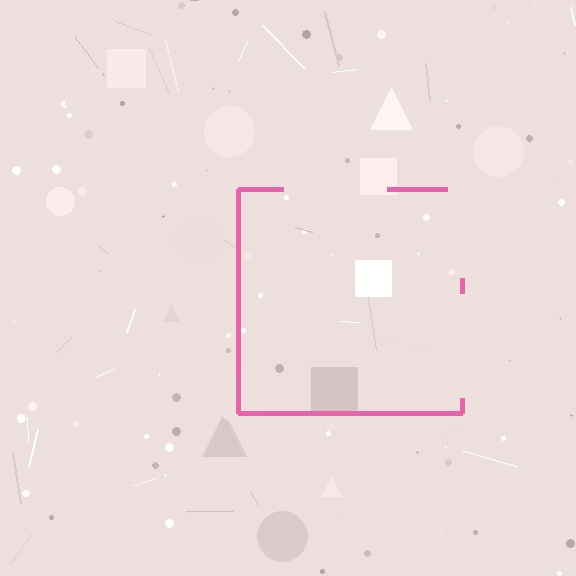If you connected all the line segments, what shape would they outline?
They would outline a square.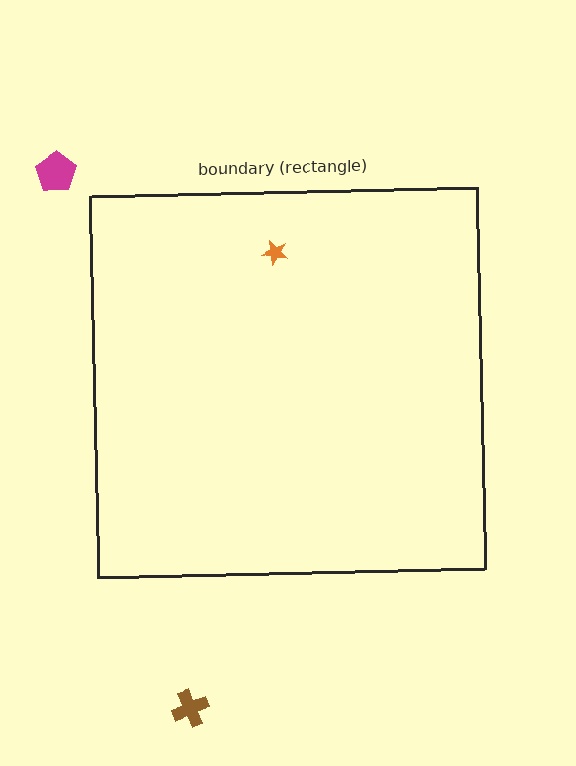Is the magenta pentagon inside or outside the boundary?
Outside.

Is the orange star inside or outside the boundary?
Inside.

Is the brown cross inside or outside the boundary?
Outside.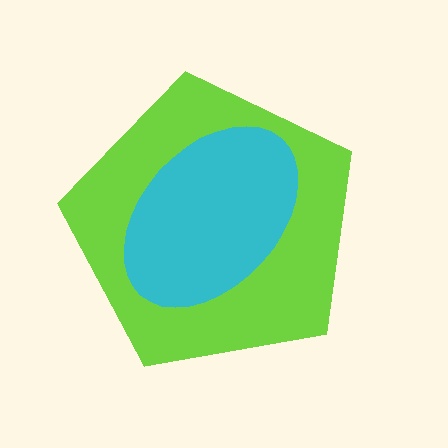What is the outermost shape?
The lime pentagon.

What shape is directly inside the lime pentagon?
The cyan ellipse.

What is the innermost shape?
The cyan ellipse.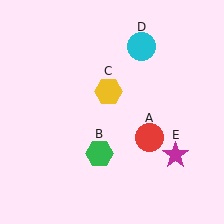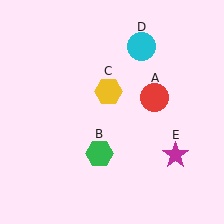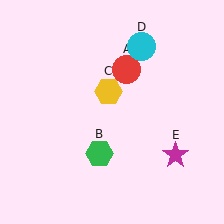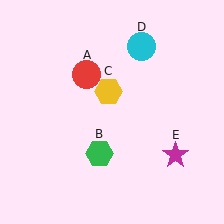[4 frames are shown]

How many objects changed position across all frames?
1 object changed position: red circle (object A).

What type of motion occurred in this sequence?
The red circle (object A) rotated counterclockwise around the center of the scene.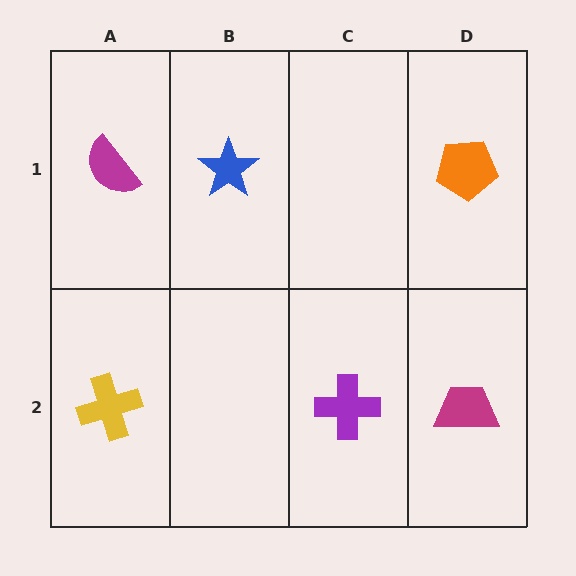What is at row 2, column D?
A magenta trapezoid.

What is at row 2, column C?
A purple cross.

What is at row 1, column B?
A blue star.